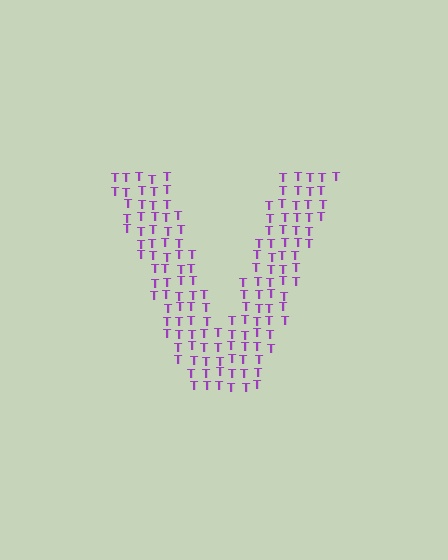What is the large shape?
The large shape is the letter V.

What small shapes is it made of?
It is made of small letter T's.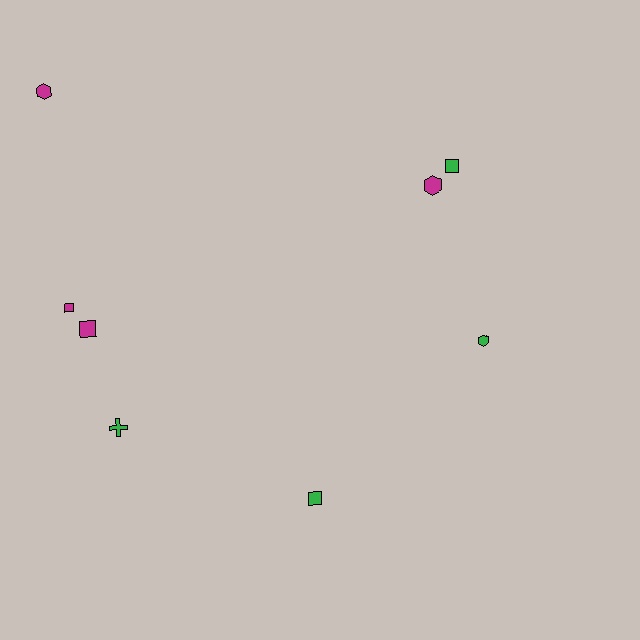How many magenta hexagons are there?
There are 2 magenta hexagons.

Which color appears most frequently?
Magenta, with 4 objects.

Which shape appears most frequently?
Square, with 4 objects.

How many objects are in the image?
There are 8 objects.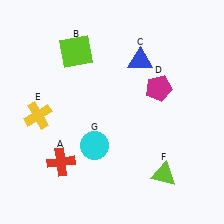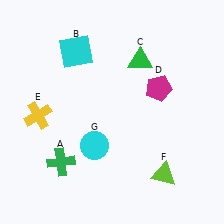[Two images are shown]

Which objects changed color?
A changed from red to green. B changed from lime to cyan. C changed from blue to green.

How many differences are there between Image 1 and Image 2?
There are 3 differences between the two images.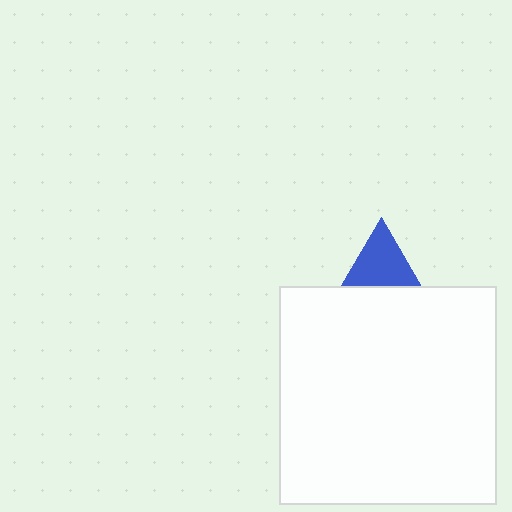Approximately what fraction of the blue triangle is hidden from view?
Roughly 55% of the blue triangle is hidden behind the white square.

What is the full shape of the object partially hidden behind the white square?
The partially hidden object is a blue triangle.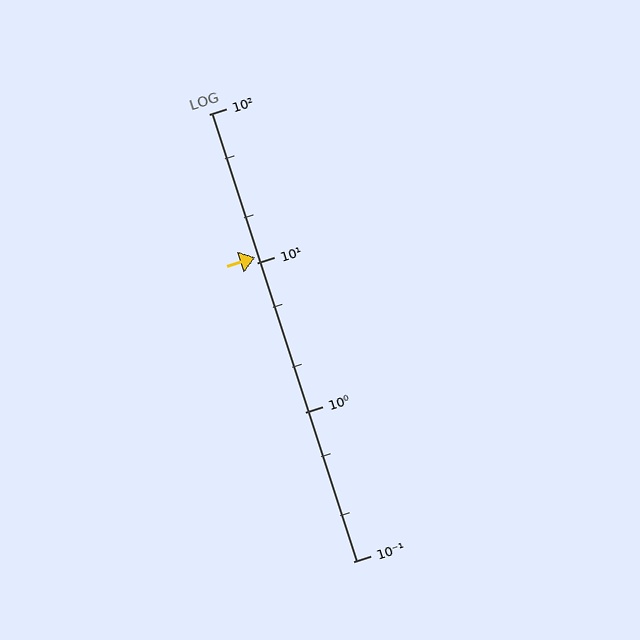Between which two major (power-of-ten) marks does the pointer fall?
The pointer is between 10 and 100.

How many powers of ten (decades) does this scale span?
The scale spans 3 decades, from 0.1 to 100.